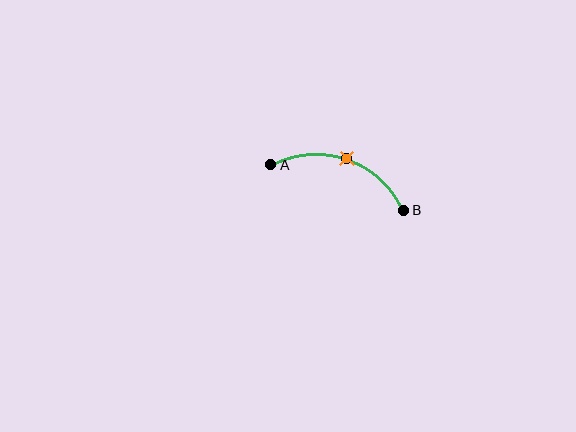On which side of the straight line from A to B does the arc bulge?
The arc bulges above the straight line connecting A and B.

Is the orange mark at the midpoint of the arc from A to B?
Yes. The orange mark lies on the arc at equal arc-length from both A and B — it is the arc midpoint.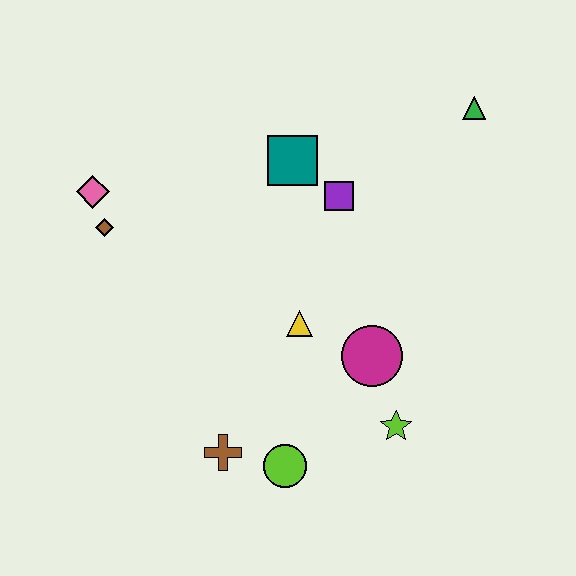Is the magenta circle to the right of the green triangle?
No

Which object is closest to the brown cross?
The lime circle is closest to the brown cross.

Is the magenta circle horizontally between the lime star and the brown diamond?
Yes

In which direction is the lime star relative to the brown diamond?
The lime star is to the right of the brown diamond.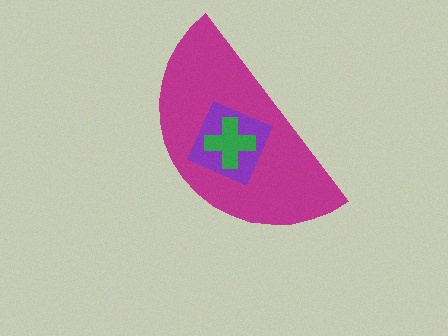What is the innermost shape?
The green cross.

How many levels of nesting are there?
3.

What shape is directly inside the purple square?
The green cross.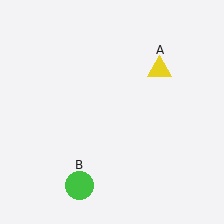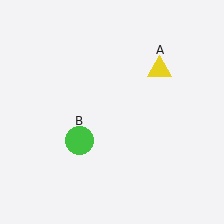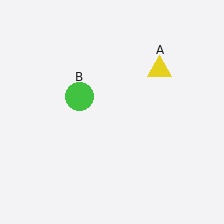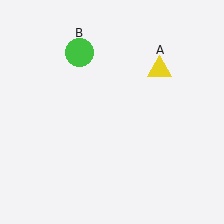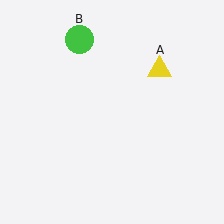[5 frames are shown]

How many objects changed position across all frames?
1 object changed position: green circle (object B).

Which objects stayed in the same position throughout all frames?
Yellow triangle (object A) remained stationary.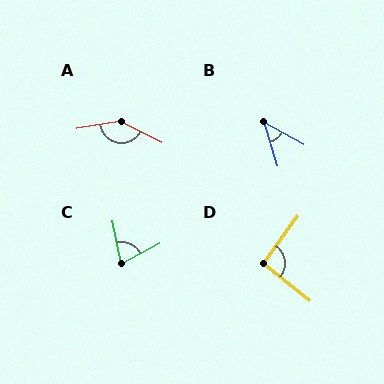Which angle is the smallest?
B, at approximately 44 degrees.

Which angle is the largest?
A, at approximately 143 degrees.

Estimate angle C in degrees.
Approximately 73 degrees.